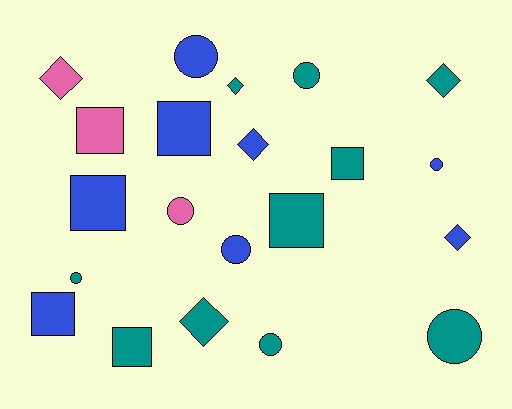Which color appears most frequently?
Teal, with 10 objects.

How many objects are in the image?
There are 21 objects.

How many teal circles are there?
There are 4 teal circles.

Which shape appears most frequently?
Circle, with 8 objects.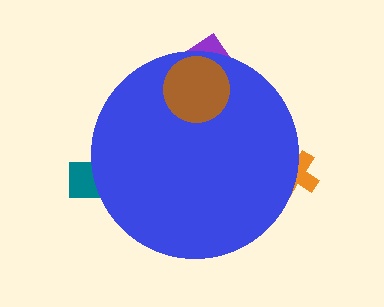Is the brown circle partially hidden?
No, the brown circle is fully visible.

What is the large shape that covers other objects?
A blue circle.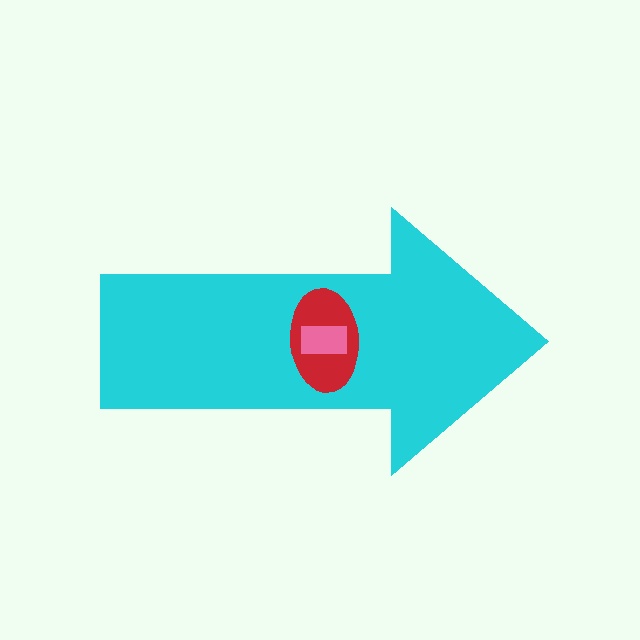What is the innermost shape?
The pink rectangle.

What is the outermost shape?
The cyan arrow.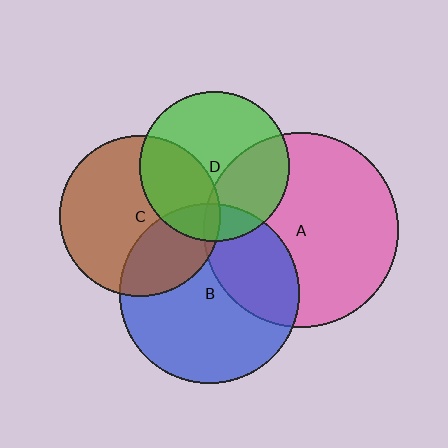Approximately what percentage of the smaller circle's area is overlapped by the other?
Approximately 30%.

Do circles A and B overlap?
Yes.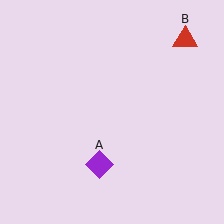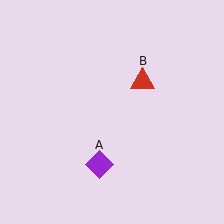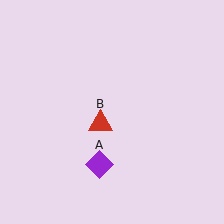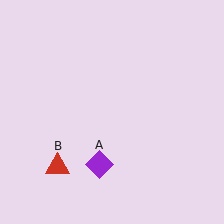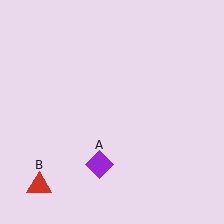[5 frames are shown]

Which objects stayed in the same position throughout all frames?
Purple diamond (object A) remained stationary.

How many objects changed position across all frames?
1 object changed position: red triangle (object B).